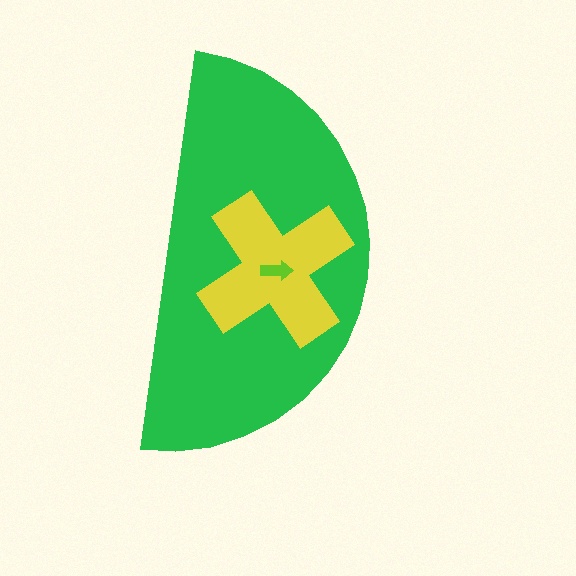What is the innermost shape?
The lime arrow.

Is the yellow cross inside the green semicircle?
Yes.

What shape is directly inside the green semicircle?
The yellow cross.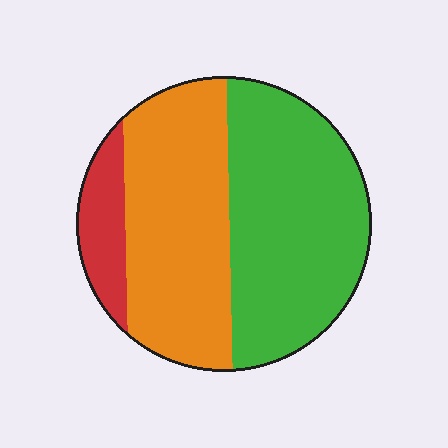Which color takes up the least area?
Red, at roughly 10%.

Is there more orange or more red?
Orange.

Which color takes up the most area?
Green, at roughly 50%.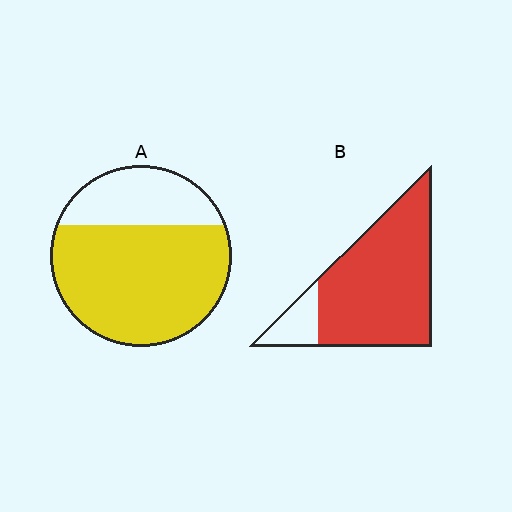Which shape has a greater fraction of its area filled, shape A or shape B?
Shape B.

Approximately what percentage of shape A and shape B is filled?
A is approximately 70% and B is approximately 85%.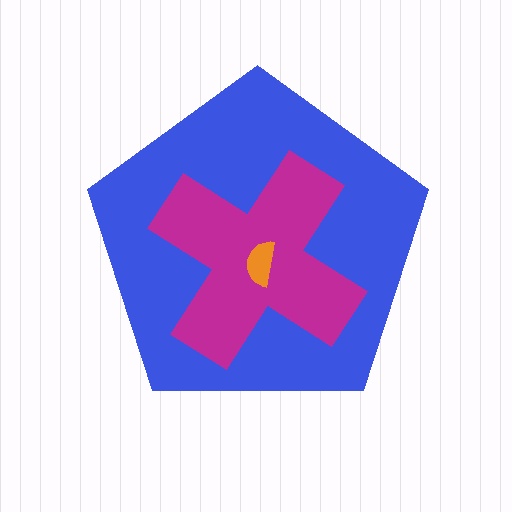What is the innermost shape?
The orange semicircle.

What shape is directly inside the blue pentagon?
The magenta cross.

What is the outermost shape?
The blue pentagon.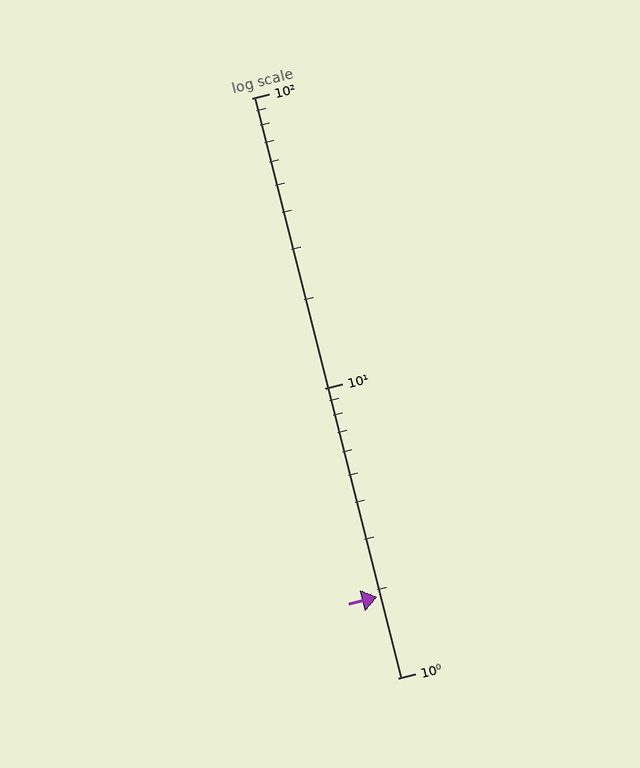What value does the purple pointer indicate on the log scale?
The pointer indicates approximately 1.9.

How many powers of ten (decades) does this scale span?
The scale spans 2 decades, from 1 to 100.